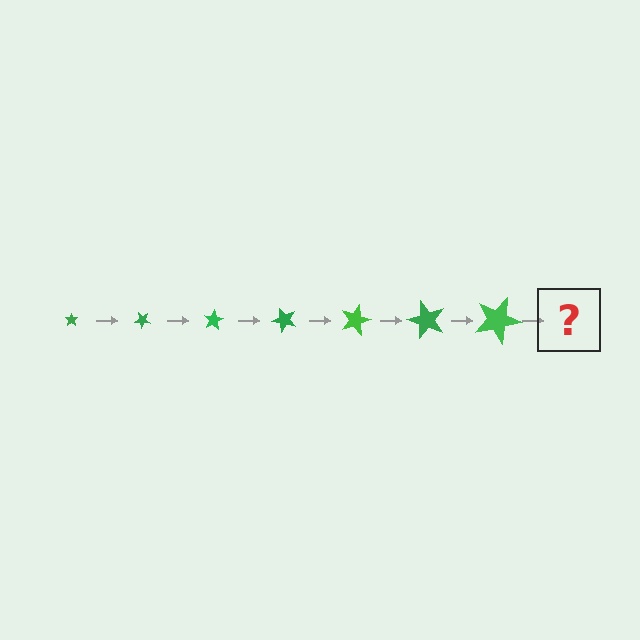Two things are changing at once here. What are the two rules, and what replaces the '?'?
The two rules are that the star grows larger each step and it rotates 40 degrees each step. The '?' should be a star, larger than the previous one and rotated 280 degrees from the start.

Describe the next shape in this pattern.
It should be a star, larger than the previous one and rotated 280 degrees from the start.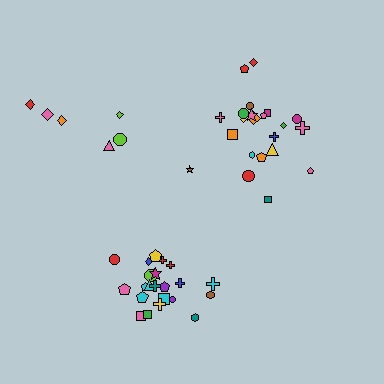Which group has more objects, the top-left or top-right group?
The top-right group.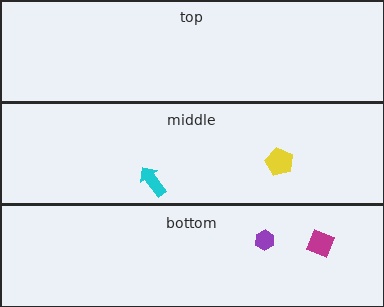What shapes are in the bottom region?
The magenta diamond, the purple hexagon.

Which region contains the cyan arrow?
The middle region.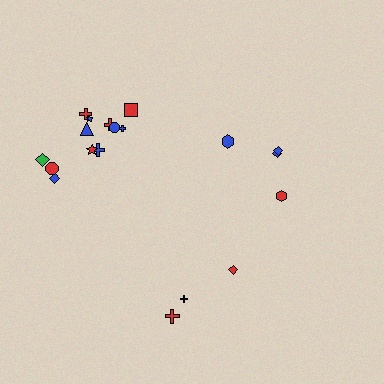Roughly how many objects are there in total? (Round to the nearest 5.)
Roughly 20 objects in total.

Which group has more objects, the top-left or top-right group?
The top-left group.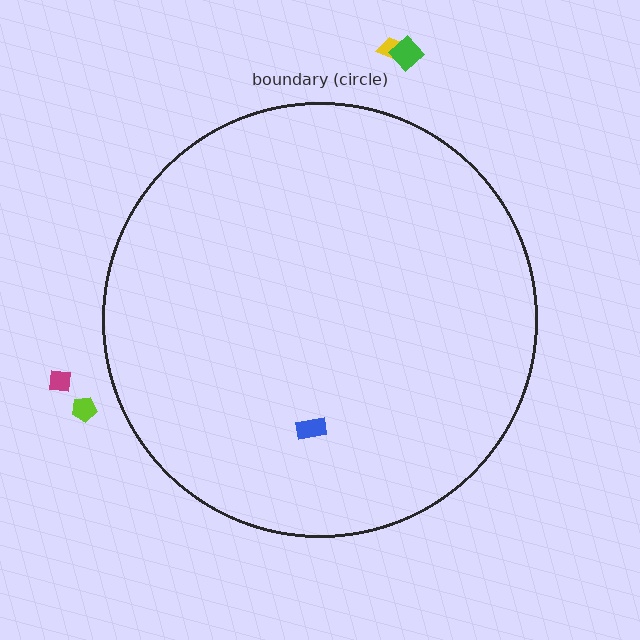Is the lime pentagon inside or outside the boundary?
Outside.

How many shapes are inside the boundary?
1 inside, 4 outside.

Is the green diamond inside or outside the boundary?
Outside.